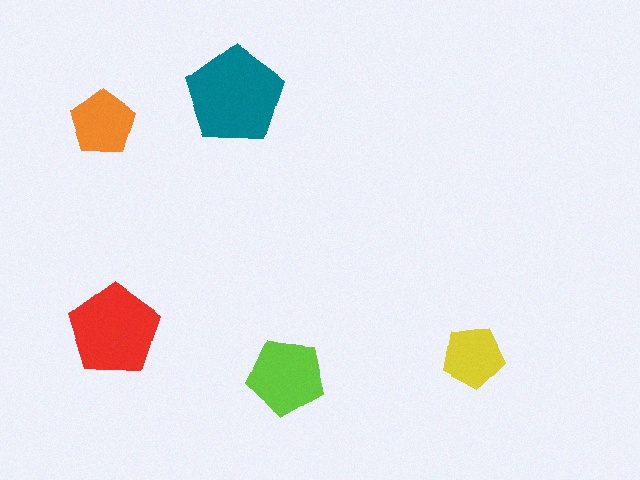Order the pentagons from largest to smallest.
the teal one, the red one, the lime one, the orange one, the yellow one.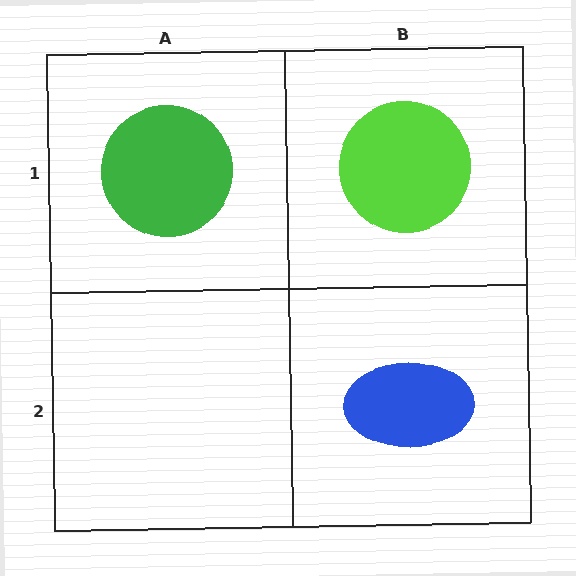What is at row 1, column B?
A lime circle.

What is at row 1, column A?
A green circle.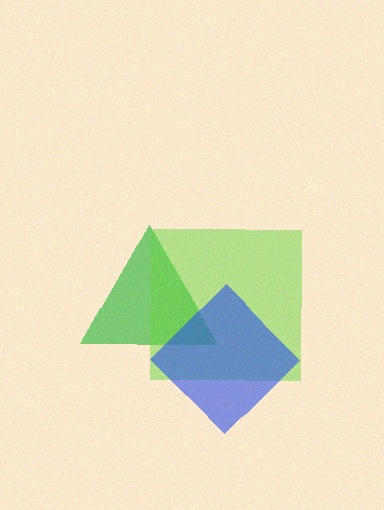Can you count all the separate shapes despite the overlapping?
Yes, there are 3 separate shapes.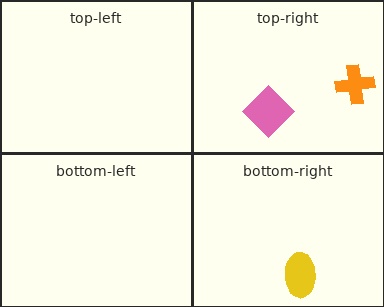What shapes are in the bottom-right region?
The yellow ellipse.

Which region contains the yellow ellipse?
The bottom-right region.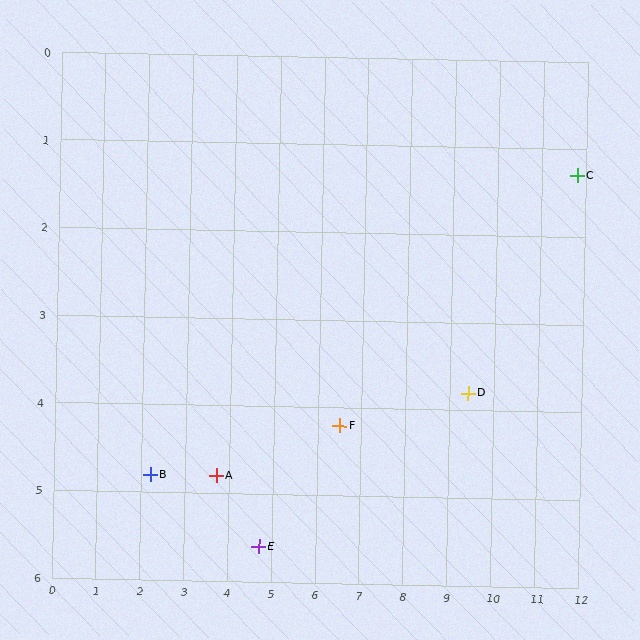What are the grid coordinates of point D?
Point D is at approximately (9.4, 3.8).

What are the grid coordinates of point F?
Point F is at approximately (6.5, 4.2).